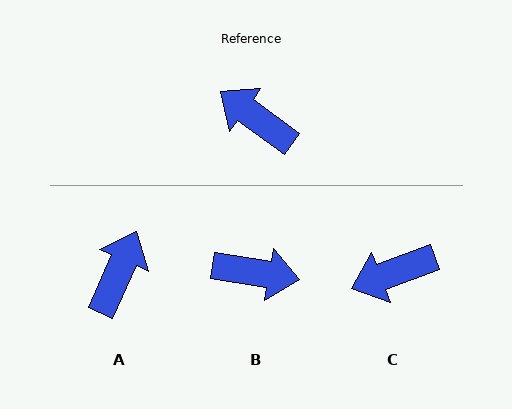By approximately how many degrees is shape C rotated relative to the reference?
Approximately 57 degrees counter-clockwise.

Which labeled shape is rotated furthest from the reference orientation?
B, about 153 degrees away.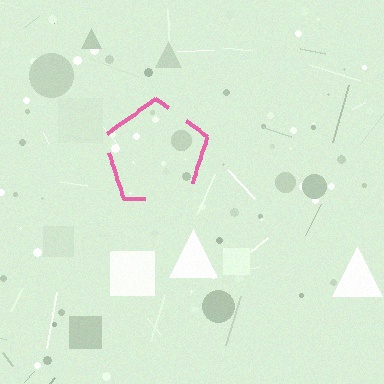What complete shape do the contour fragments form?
The contour fragments form a pentagon.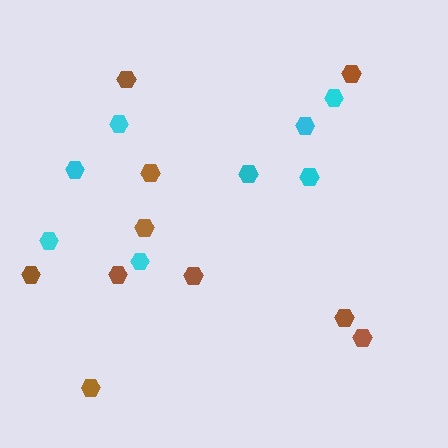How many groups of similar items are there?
There are 2 groups: one group of cyan hexagons (8) and one group of brown hexagons (10).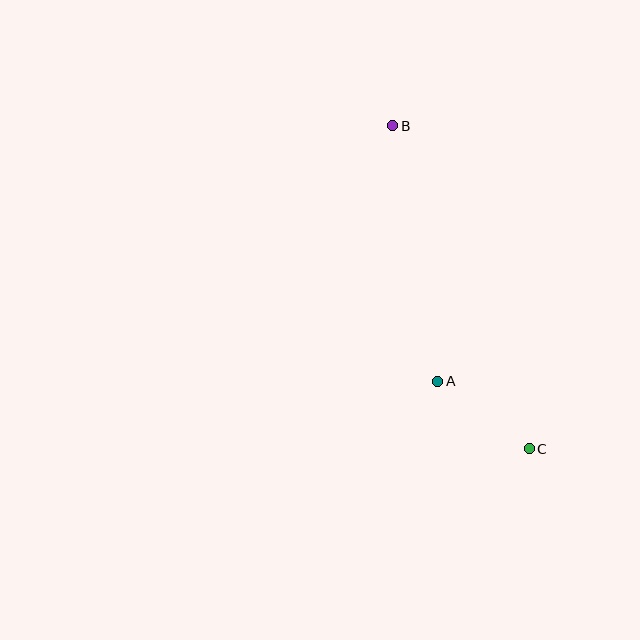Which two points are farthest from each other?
Points B and C are farthest from each other.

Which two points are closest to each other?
Points A and C are closest to each other.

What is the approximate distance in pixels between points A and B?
The distance between A and B is approximately 259 pixels.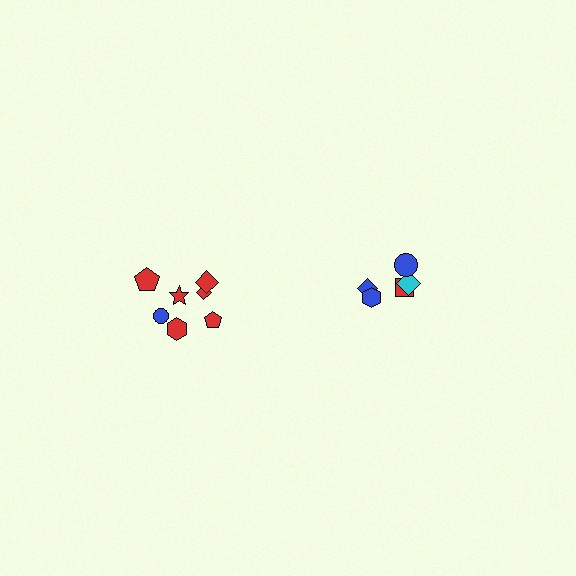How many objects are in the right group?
There are 5 objects.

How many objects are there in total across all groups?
There are 12 objects.